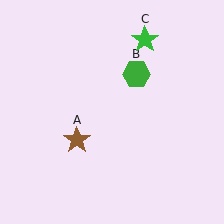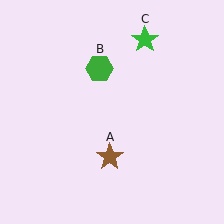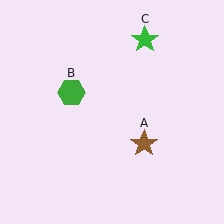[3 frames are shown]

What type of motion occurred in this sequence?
The brown star (object A), green hexagon (object B) rotated counterclockwise around the center of the scene.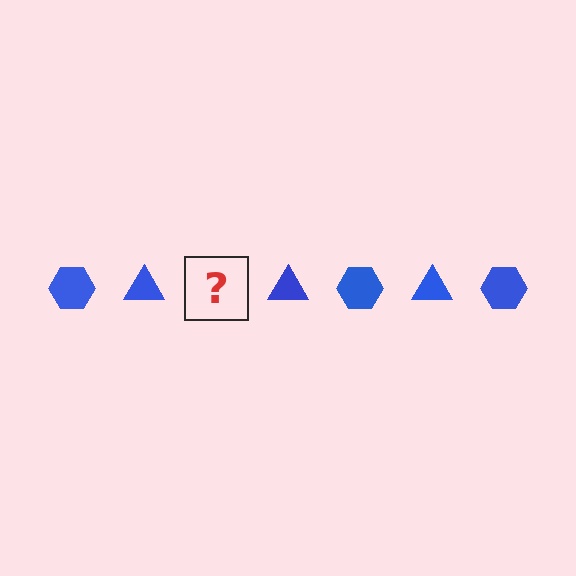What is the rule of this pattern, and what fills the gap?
The rule is that the pattern cycles through hexagon, triangle shapes in blue. The gap should be filled with a blue hexagon.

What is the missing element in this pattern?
The missing element is a blue hexagon.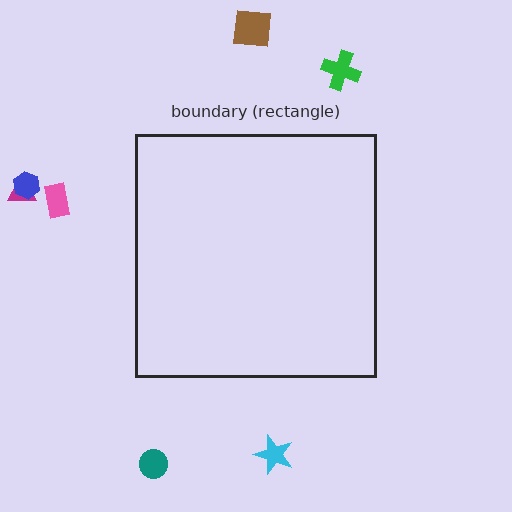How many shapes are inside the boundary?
0 inside, 7 outside.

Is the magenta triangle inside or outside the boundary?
Outside.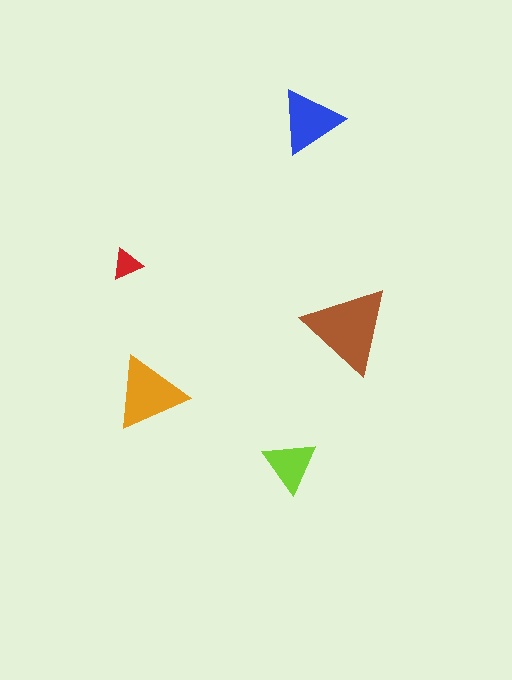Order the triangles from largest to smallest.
the brown one, the orange one, the blue one, the lime one, the red one.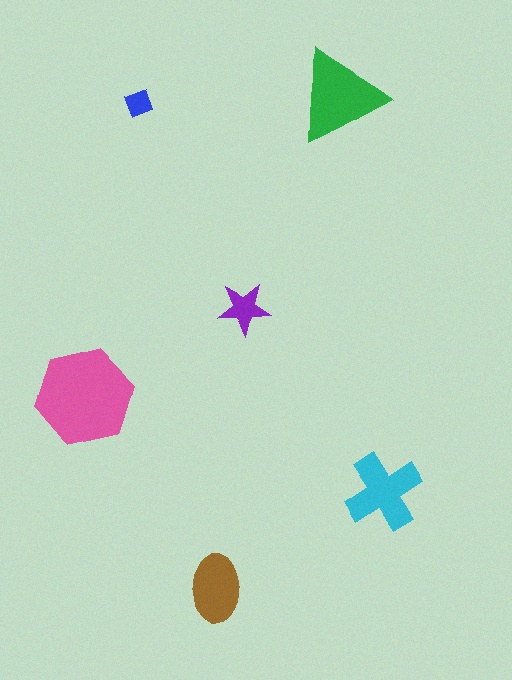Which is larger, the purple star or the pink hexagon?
The pink hexagon.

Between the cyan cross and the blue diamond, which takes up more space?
The cyan cross.